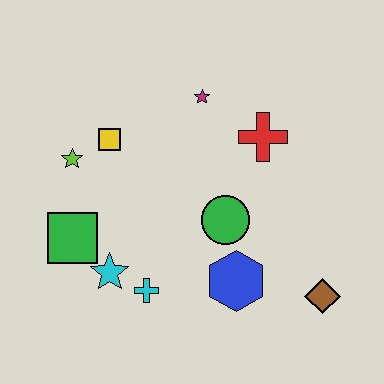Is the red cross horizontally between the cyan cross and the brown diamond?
Yes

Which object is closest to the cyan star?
The cyan cross is closest to the cyan star.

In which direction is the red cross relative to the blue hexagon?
The red cross is above the blue hexagon.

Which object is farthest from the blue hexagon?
The lime star is farthest from the blue hexagon.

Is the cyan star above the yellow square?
No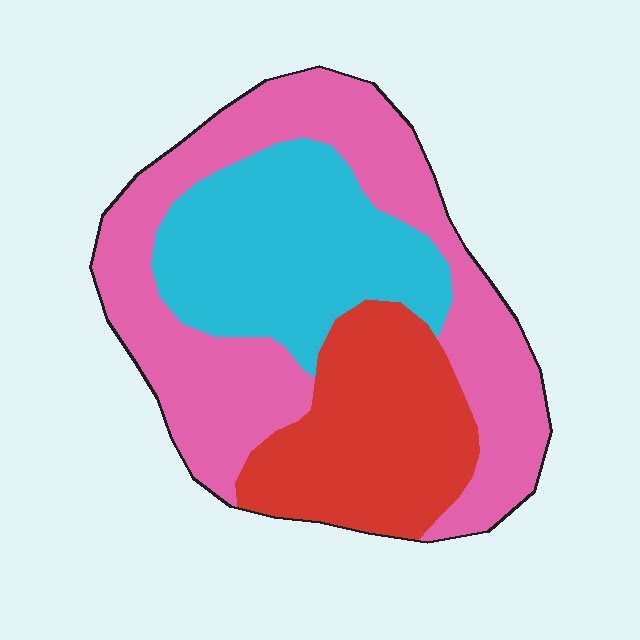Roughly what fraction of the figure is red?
Red covers around 25% of the figure.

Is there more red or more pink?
Pink.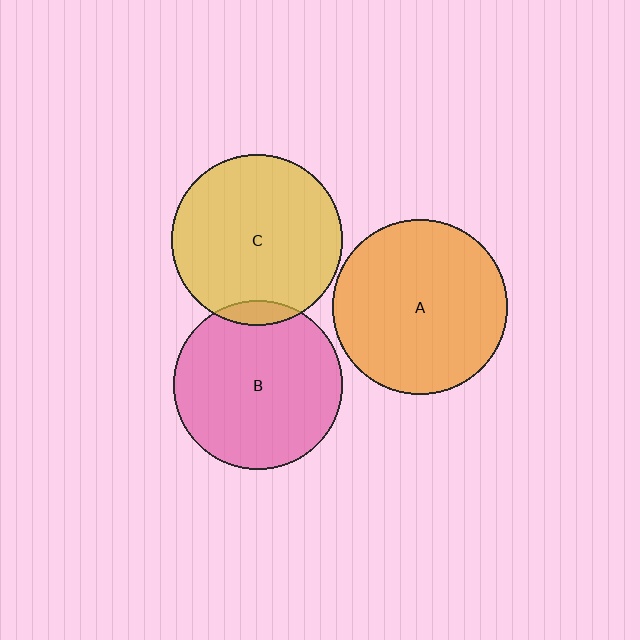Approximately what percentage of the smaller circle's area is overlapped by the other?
Approximately 5%.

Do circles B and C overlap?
Yes.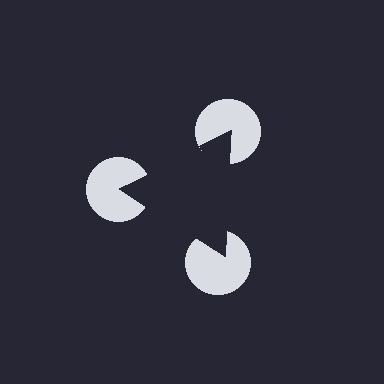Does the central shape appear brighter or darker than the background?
It typically appears slightly darker than the background, even though no actual brightness change is drawn.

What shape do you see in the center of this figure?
An illusory triangle — its edges are inferred from the aligned wedge cuts in the pac-man discs, not physically drawn.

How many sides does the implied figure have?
3 sides.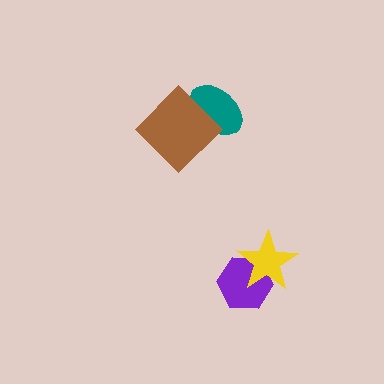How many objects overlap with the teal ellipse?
1 object overlaps with the teal ellipse.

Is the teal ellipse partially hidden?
Yes, it is partially covered by another shape.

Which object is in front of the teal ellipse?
The brown diamond is in front of the teal ellipse.